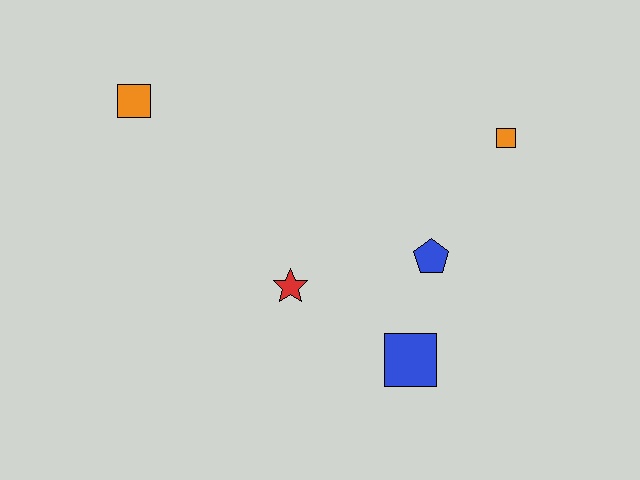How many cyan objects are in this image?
There are no cyan objects.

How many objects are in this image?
There are 5 objects.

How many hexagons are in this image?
There are no hexagons.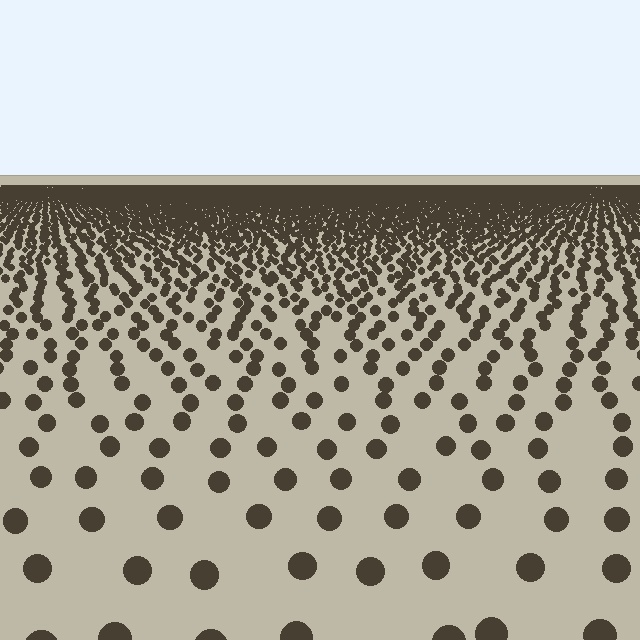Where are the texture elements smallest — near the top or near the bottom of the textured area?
Near the top.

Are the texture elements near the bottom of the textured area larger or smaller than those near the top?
Larger. Near the bottom, elements are closer to the viewer and appear at a bigger on-screen size.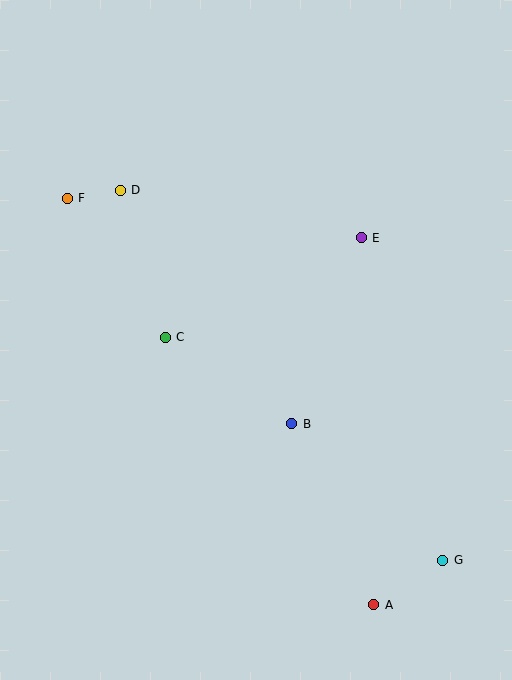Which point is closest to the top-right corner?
Point E is closest to the top-right corner.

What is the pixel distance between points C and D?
The distance between C and D is 154 pixels.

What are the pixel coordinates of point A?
Point A is at (374, 605).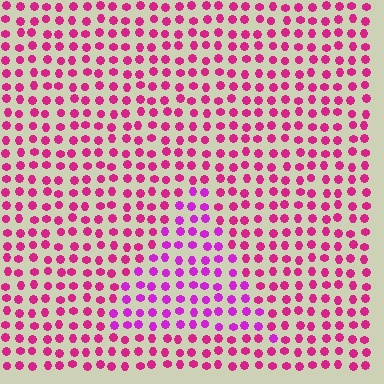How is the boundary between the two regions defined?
The boundary is defined purely by a slight shift in hue (about 28 degrees). Spacing, size, and orientation are identical on both sides.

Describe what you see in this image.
The image is filled with small magenta elements in a uniform arrangement. A triangle-shaped region is visible where the elements are tinted to a slightly different hue, forming a subtle color boundary.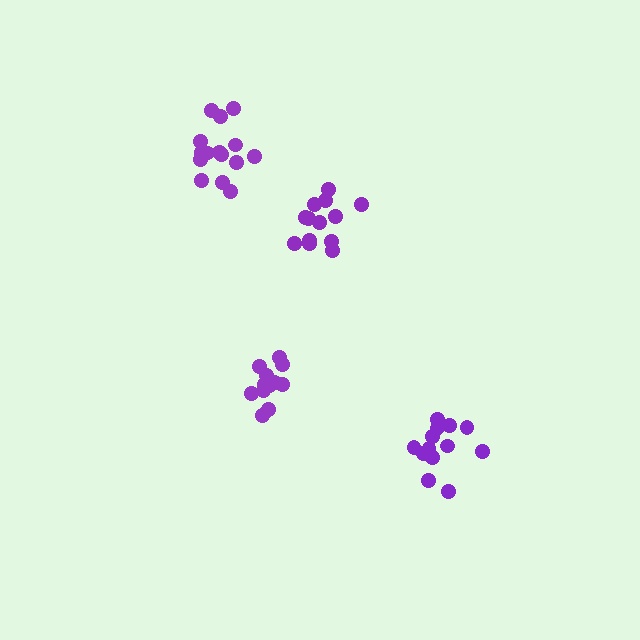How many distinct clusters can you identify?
There are 4 distinct clusters.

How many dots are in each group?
Group 1: 15 dots, Group 2: 13 dots, Group 3: 14 dots, Group 4: 13 dots (55 total).